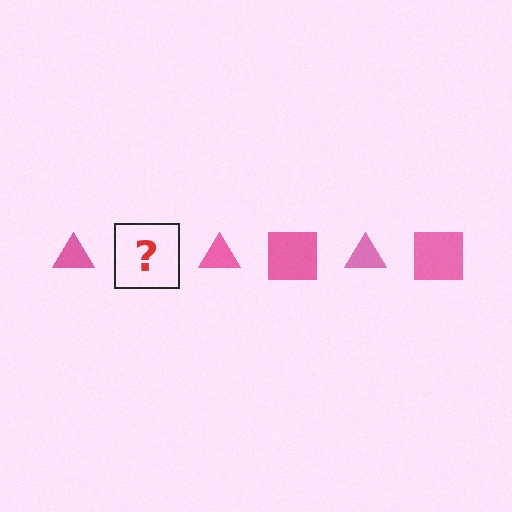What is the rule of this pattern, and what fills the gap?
The rule is that the pattern cycles through triangle, square shapes in pink. The gap should be filled with a pink square.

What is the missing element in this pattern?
The missing element is a pink square.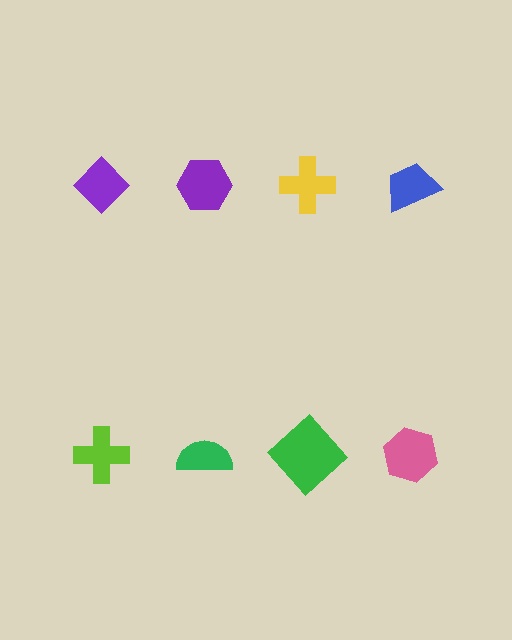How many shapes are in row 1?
4 shapes.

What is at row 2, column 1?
A lime cross.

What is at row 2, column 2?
A green semicircle.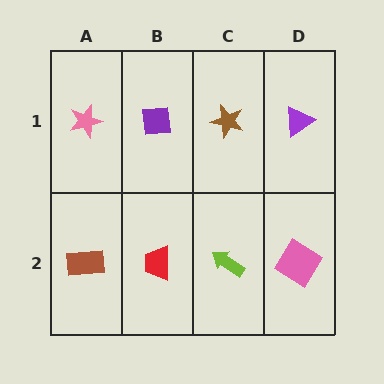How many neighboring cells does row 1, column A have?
2.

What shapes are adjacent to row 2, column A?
A pink star (row 1, column A), a red trapezoid (row 2, column B).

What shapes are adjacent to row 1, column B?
A red trapezoid (row 2, column B), a pink star (row 1, column A), a brown star (row 1, column C).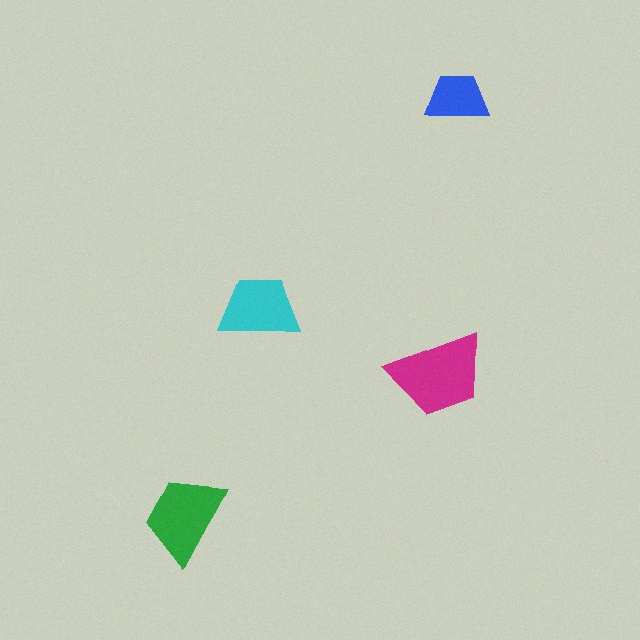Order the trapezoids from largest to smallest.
the magenta one, the green one, the cyan one, the blue one.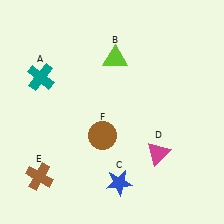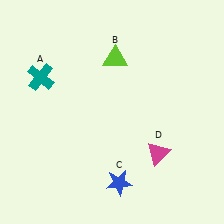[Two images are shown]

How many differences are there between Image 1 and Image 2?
There are 2 differences between the two images.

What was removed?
The brown circle (F), the brown cross (E) were removed in Image 2.